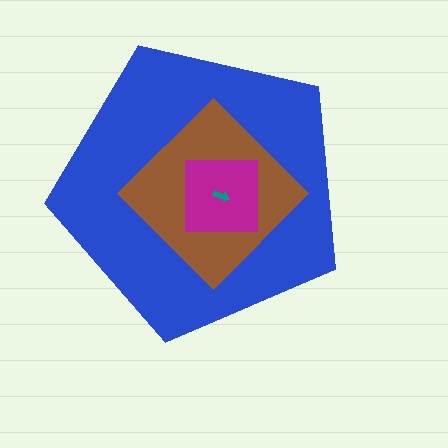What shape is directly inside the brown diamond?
The magenta square.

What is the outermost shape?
The blue pentagon.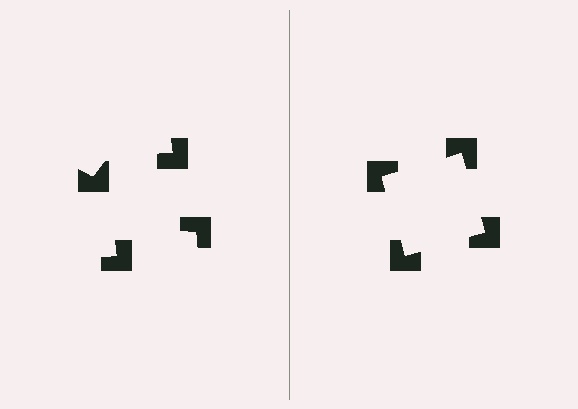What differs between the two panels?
The notched squares are positioned identically on both sides; only the wedge orientations differ. On the right they align to a square; on the left they are misaligned.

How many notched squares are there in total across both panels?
8 — 4 on each side.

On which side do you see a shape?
An illusory square appears on the right side. On the left side the wedge cuts are rotated, so no coherent shape forms.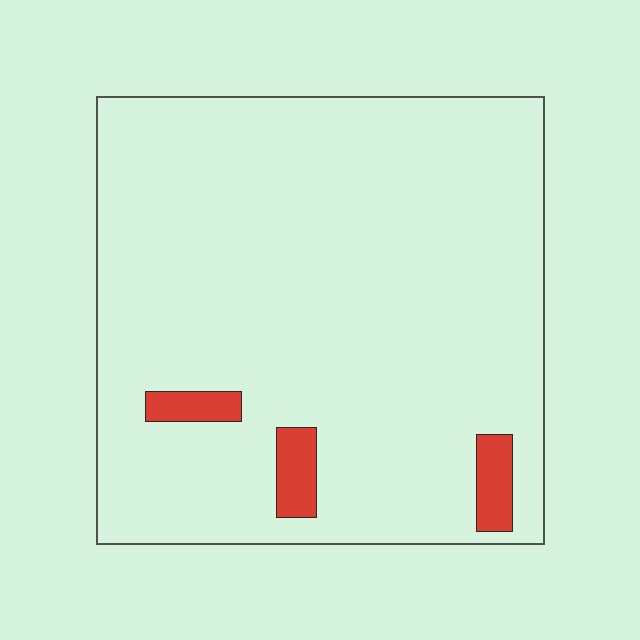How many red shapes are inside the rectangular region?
3.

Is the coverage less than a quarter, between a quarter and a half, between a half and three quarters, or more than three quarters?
Less than a quarter.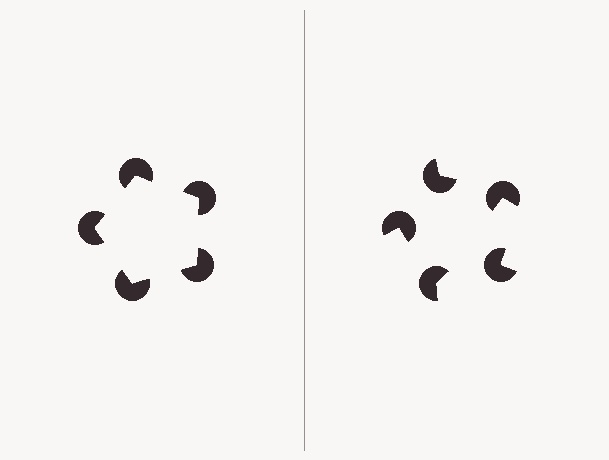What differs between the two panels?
The pac-man discs are positioned identically on both sides; only the wedge orientations differ. On the left they align to a pentagon; on the right they are misaligned.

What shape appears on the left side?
An illusory pentagon.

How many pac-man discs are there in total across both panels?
10 — 5 on each side.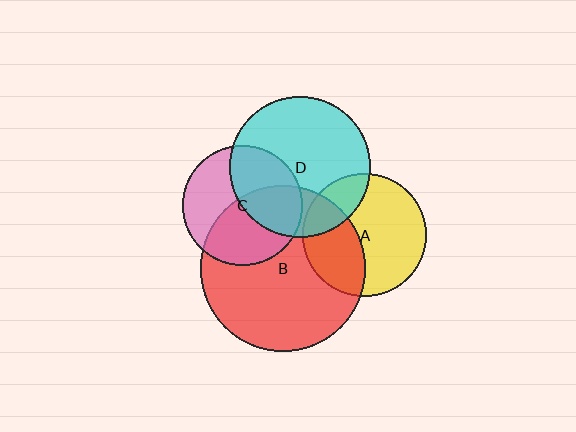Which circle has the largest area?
Circle B (red).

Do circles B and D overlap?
Yes.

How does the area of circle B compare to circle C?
Approximately 1.9 times.